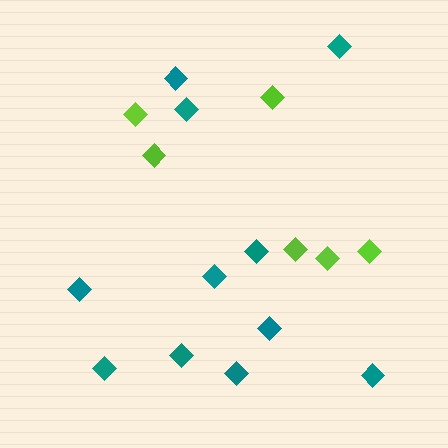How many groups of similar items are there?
There are 2 groups: one group of lime diamonds (6) and one group of teal diamonds (11).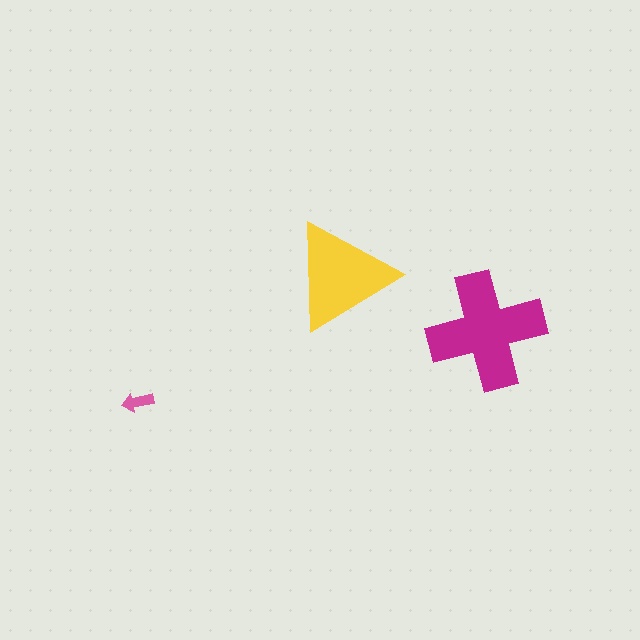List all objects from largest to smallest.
The magenta cross, the yellow triangle, the pink arrow.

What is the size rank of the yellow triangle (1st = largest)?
2nd.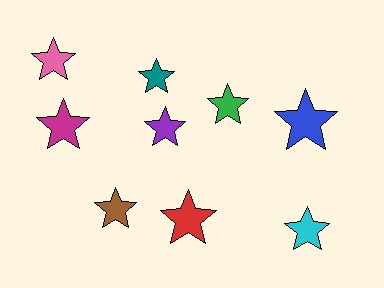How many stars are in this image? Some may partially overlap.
There are 9 stars.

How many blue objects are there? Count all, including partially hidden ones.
There is 1 blue object.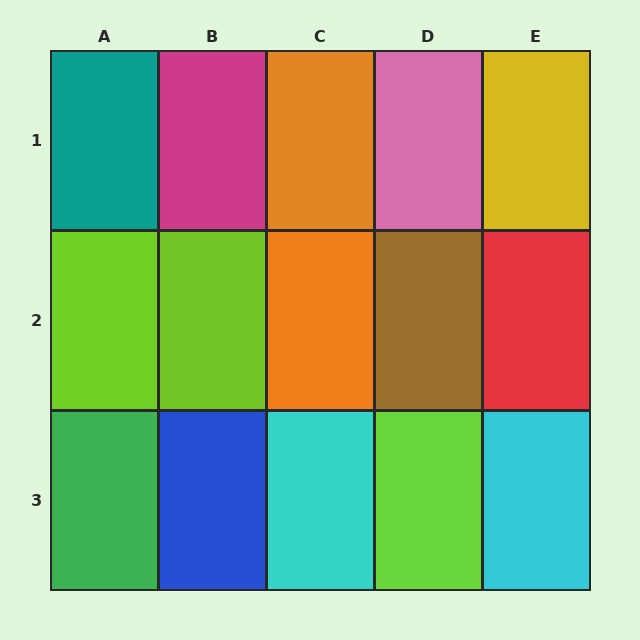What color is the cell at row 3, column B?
Blue.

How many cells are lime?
3 cells are lime.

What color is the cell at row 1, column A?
Teal.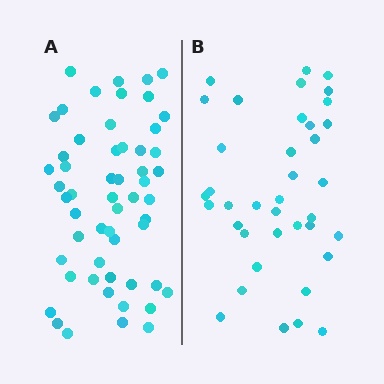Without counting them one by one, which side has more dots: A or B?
Region A (the left region) has more dots.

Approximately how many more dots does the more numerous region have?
Region A has approximately 15 more dots than region B.